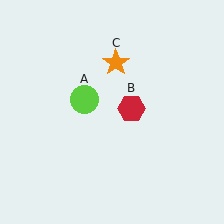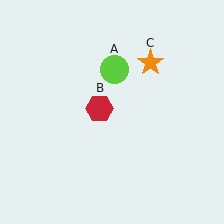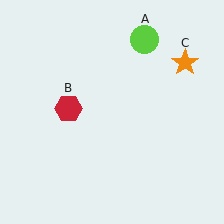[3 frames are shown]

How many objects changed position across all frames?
3 objects changed position: lime circle (object A), red hexagon (object B), orange star (object C).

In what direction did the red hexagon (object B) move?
The red hexagon (object B) moved left.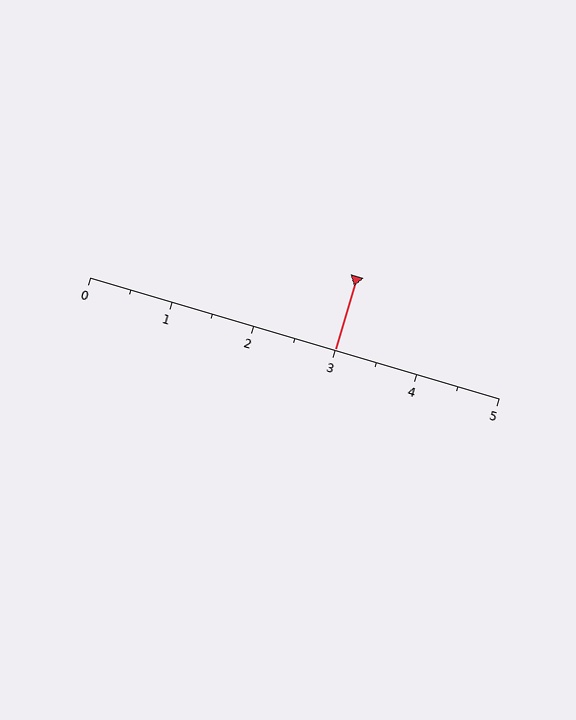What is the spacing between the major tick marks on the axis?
The major ticks are spaced 1 apart.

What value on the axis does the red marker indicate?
The marker indicates approximately 3.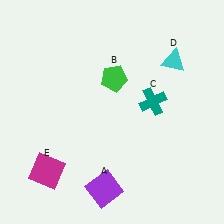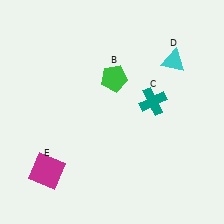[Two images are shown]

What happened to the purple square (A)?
The purple square (A) was removed in Image 2. It was in the bottom-left area of Image 1.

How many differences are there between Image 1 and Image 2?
There is 1 difference between the two images.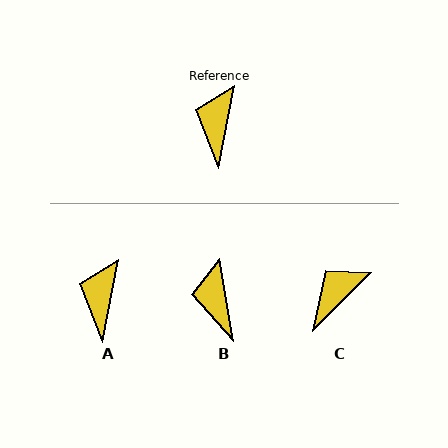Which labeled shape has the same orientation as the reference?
A.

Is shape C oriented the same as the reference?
No, it is off by about 34 degrees.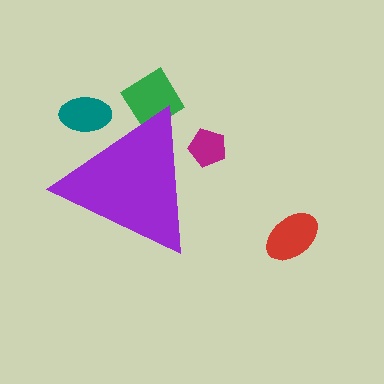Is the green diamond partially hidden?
Yes, the green diamond is partially hidden behind the purple triangle.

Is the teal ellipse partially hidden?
Yes, the teal ellipse is partially hidden behind the purple triangle.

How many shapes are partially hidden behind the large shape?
3 shapes are partially hidden.